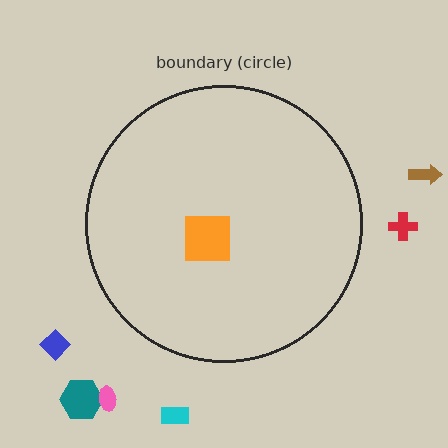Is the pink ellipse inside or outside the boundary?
Outside.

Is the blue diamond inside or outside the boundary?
Outside.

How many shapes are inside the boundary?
1 inside, 6 outside.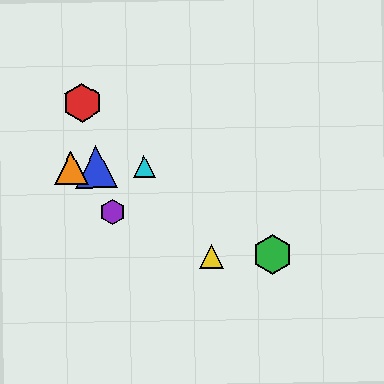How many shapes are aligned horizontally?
3 shapes (the blue triangle, the orange triangle, the cyan triangle) are aligned horizontally.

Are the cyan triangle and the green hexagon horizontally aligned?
No, the cyan triangle is at y≈166 and the green hexagon is at y≈254.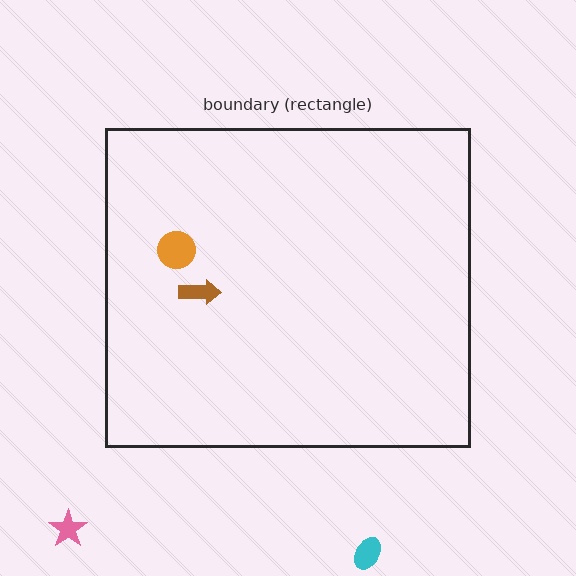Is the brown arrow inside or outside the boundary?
Inside.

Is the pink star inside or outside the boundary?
Outside.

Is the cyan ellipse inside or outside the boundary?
Outside.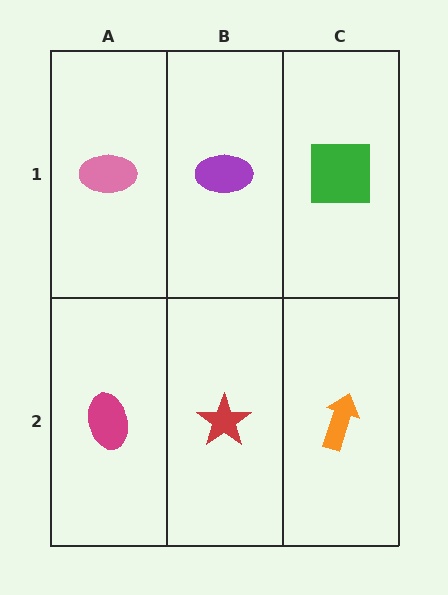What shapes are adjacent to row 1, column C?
An orange arrow (row 2, column C), a purple ellipse (row 1, column B).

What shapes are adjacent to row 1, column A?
A magenta ellipse (row 2, column A), a purple ellipse (row 1, column B).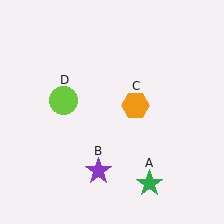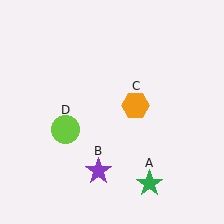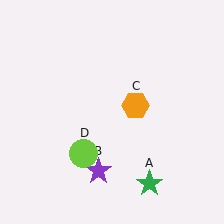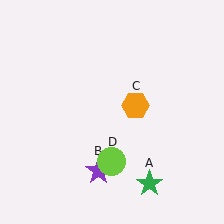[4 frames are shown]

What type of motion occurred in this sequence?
The lime circle (object D) rotated counterclockwise around the center of the scene.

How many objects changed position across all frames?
1 object changed position: lime circle (object D).